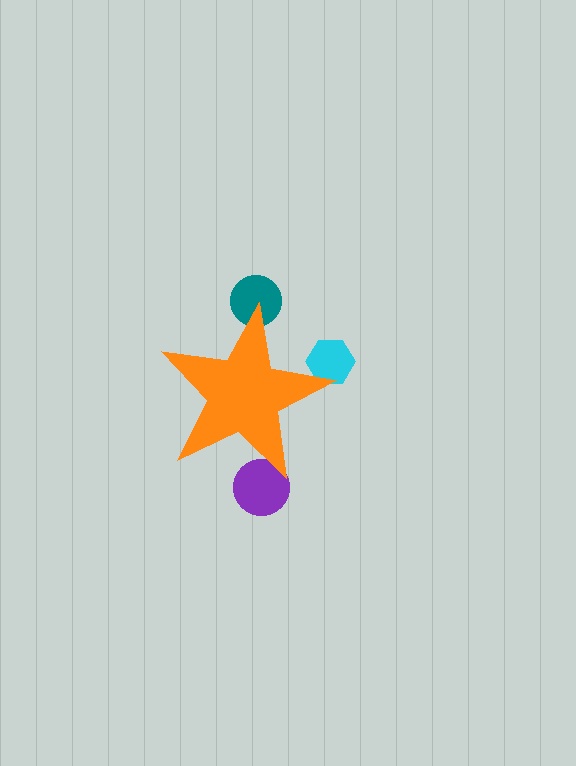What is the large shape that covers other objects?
An orange star.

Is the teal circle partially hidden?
Yes, the teal circle is partially hidden behind the orange star.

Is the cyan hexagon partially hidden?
Yes, the cyan hexagon is partially hidden behind the orange star.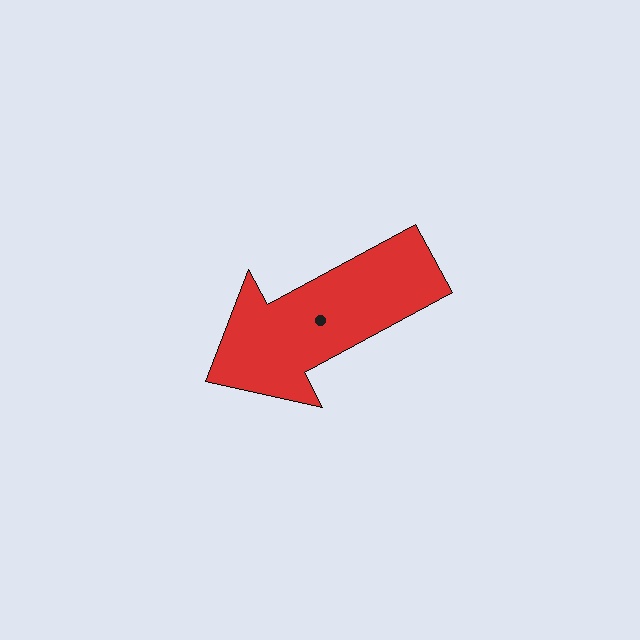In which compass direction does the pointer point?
Southwest.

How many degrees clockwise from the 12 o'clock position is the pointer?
Approximately 242 degrees.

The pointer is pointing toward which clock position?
Roughly 8 o'clock.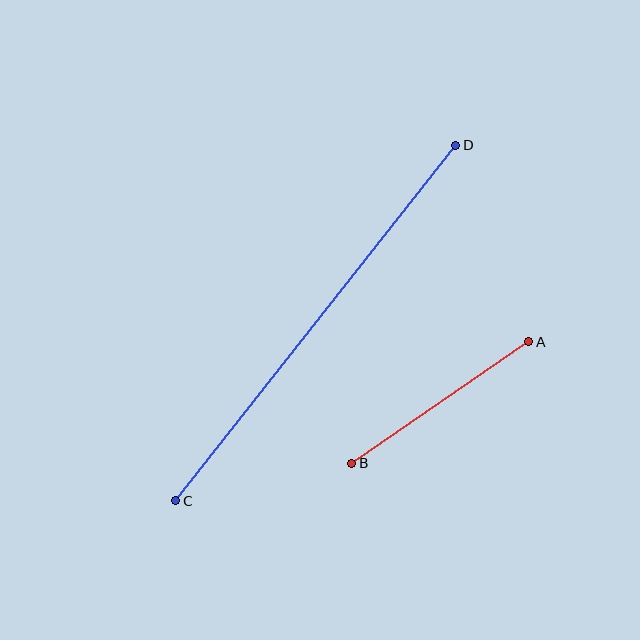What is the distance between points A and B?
The distance is approximately 214 pixels.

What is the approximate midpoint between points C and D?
The midpoint is at approximately (316, 323) pixels.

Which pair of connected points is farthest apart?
Points C and D are farthest apart.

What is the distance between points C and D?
The distance is approximately 453 pixels.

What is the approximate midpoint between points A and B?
The midpoint is at approximately (440, 402) pixels.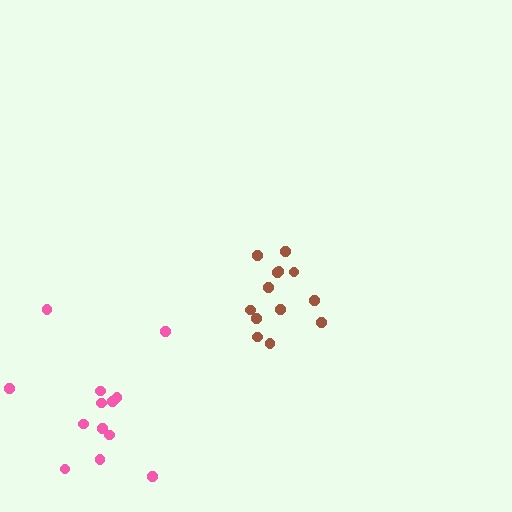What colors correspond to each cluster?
The clusters are colored: pink, brown.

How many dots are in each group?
Group 1: 13 dots, Group 2: 13 dots (26 total).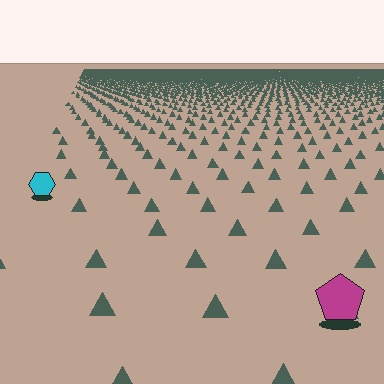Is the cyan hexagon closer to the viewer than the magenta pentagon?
No. The magenta pentagon is closer — you can tell from the texture gradient: the ground texture is coarser near it.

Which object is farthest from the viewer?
The cyan hexagon is farthest from the viewer. It appears smaller and the ground texture around it is denser.